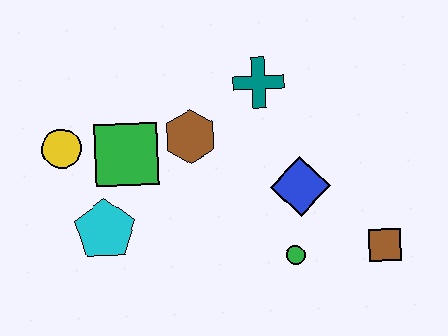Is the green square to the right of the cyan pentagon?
Yes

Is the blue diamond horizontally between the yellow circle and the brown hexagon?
No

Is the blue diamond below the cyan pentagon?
No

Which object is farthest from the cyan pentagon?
The brown square is farthest from the cyan pentagon.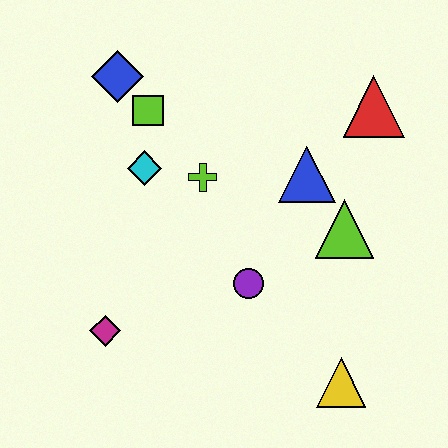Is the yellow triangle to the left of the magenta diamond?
No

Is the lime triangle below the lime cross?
Yes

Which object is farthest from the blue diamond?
The yellow triangle is farthest from the blue diamond.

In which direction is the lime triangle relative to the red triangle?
The lime triangle is below the red triangle.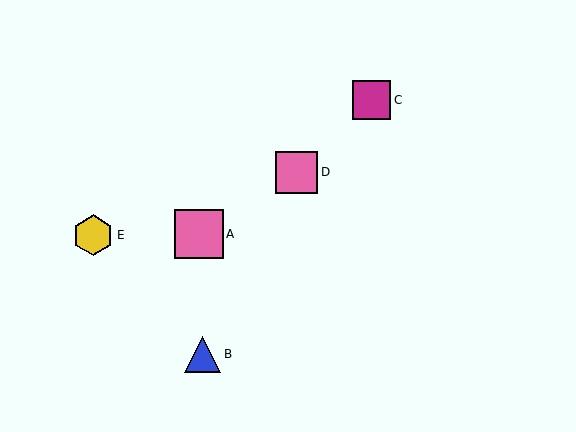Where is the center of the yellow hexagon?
The center of the yellow hexagon is at (93, 235).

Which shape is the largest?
The pink square (labeled A) is the largest.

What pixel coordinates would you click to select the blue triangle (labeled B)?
Click at (203, 354) to select the blue triangle B.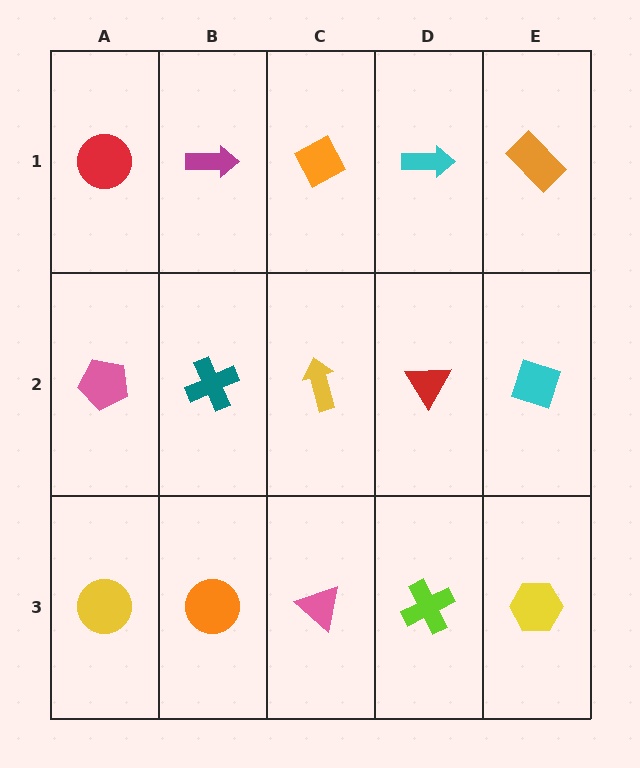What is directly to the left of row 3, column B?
A yellow circle.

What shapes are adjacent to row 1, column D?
A red triangle (row 2, column D), an orange diamond (row 1, column C), an orange rectangle (row 1, column E).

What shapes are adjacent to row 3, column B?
A teal cross (row 2, column B), a yellow circle (row 3, column A), a pink triangle (row 3, column C).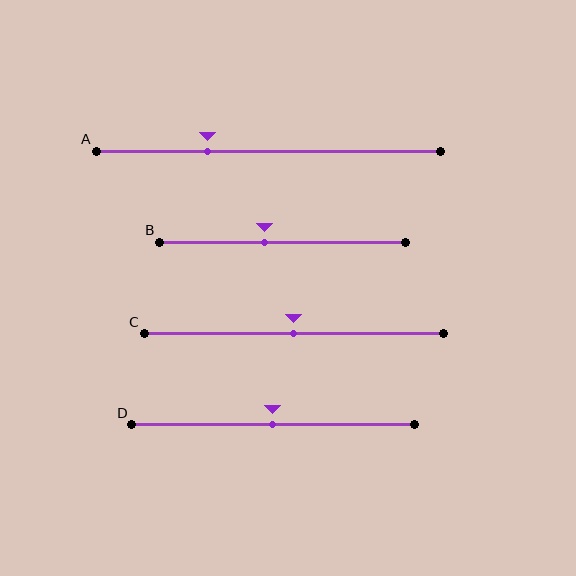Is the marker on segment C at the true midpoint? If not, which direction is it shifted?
Yes, the marker on segment C is at the true midpoint.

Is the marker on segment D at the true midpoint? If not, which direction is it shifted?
Yes, the marker on segment D is at the true midpoint.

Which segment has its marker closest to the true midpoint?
Segment C has its marker closest to the true midpoint.